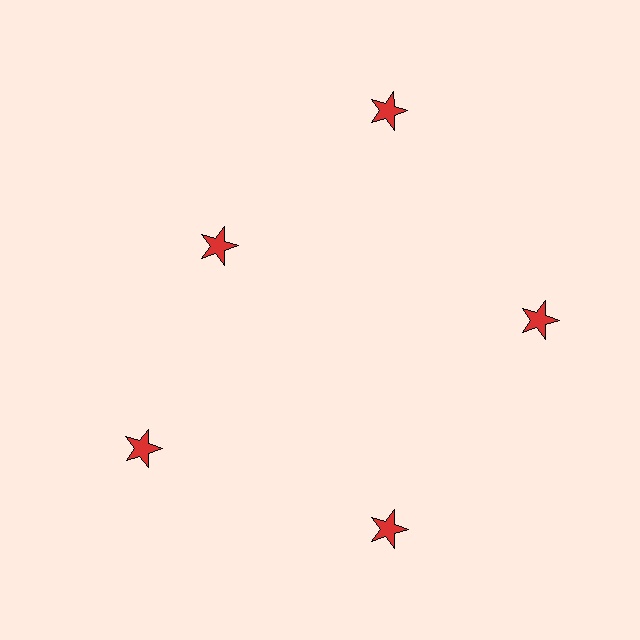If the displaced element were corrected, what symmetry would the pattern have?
It would have 5-fold rotational symmetry — the pattern would map onto itself every 72 degrees.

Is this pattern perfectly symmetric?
No. The 5 red stars are arranged in a ring, but one element near the 10 o'clock position is pulled inward toward the center, breaking the 5-fold rotational symmetry.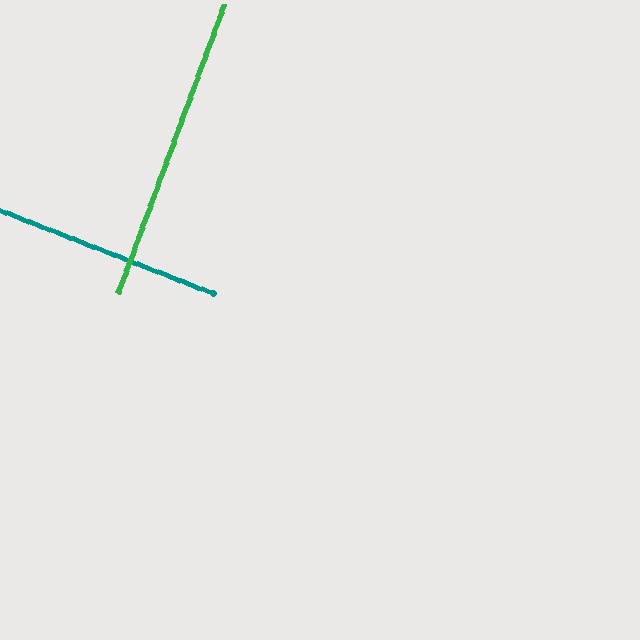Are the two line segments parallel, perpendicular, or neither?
Perpendicular — they meet at approximately 89°.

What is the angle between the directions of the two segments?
Approximately 89 degrees.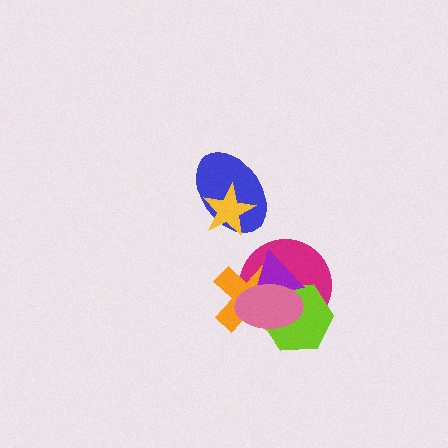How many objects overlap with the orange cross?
4 objects overlap with the orange cross.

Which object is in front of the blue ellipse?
The yellow star is in front of the blue ellipse.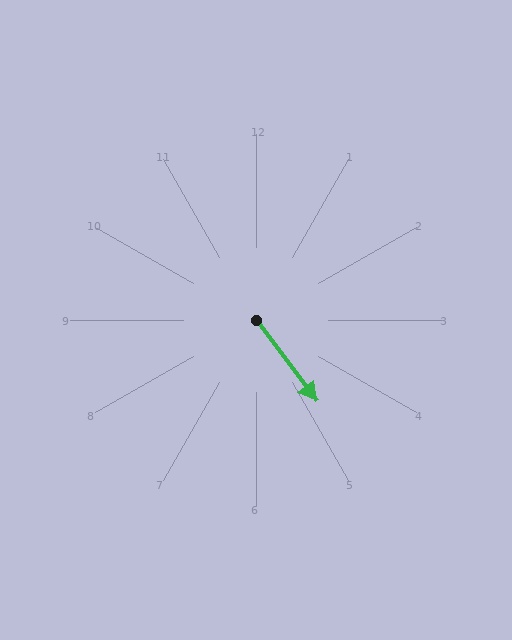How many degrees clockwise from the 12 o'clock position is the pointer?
Approximately 143 degrees.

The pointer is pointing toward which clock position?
Roughly 5 o'clock.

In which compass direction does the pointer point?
Southeast.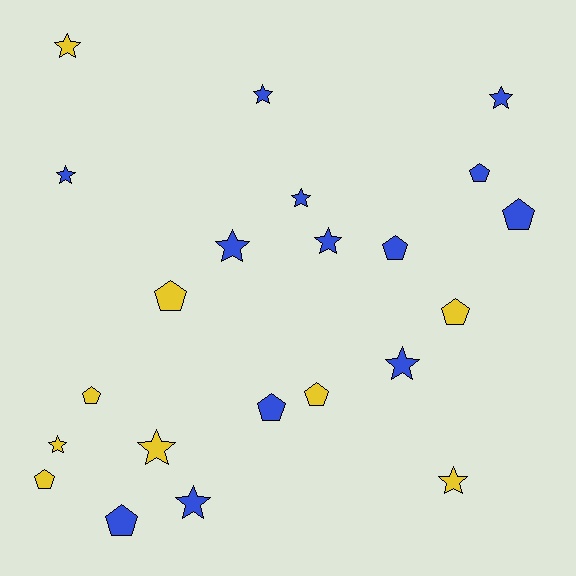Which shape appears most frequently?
Star, with 12 objects.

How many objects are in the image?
There are 22 objects.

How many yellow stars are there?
There are 4 yellow stars.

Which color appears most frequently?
Blue, with 13 objects.